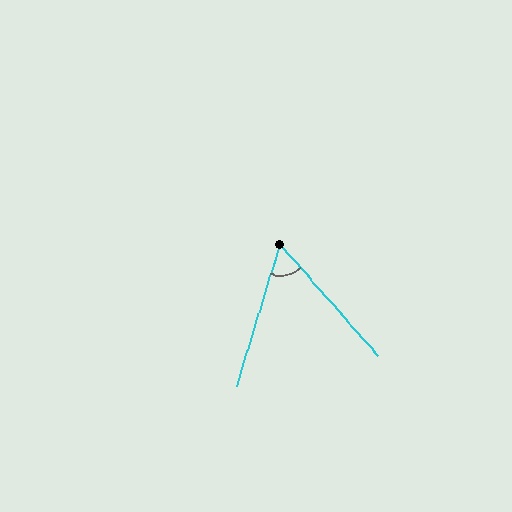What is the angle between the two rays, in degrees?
Approximately 59 degrees.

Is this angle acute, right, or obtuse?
It is acute.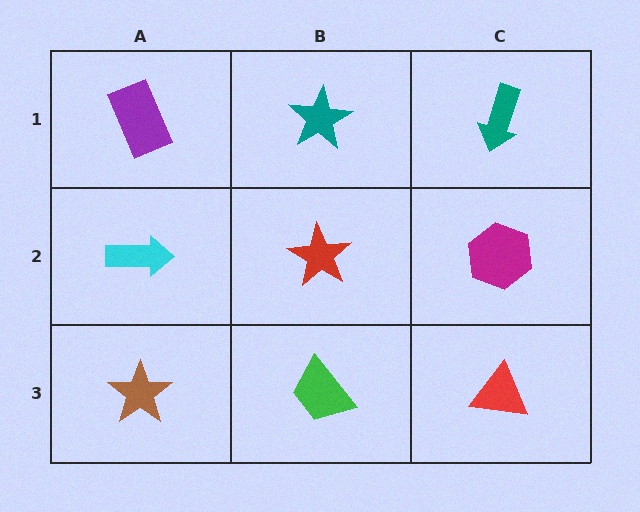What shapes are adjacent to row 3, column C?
A magenta hexagon (row 2, column C), a green trapezoid (row 3, column B).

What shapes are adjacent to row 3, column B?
A red star (row 2, column B), a brown star (row 3, column A), a red triangle (row 3, column C).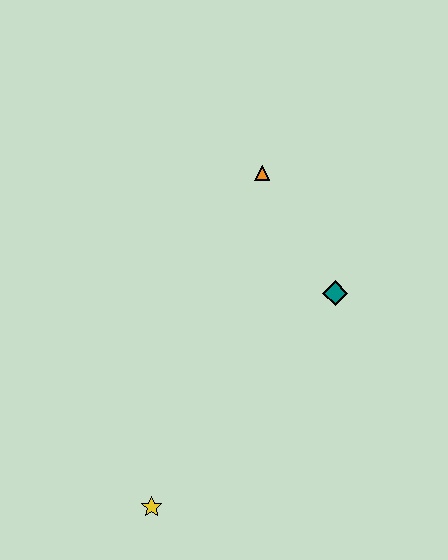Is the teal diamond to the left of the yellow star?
No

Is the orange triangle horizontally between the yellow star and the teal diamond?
Yes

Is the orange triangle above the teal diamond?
Yes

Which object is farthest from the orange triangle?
The yellow star is farthest from the orange triangle.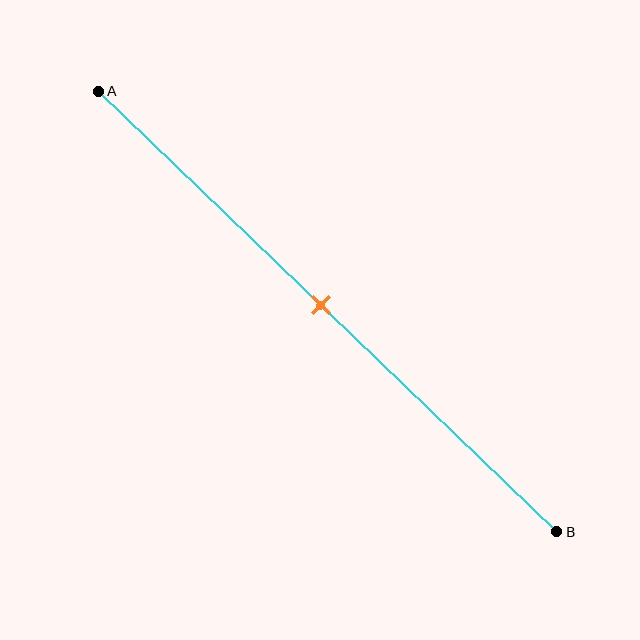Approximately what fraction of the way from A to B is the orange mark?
The orange mark is approximately 50% of the way from A to B.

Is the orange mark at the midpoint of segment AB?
Yes, the mark is approximately at the midpoint.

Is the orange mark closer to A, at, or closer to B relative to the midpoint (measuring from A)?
The orange mark is approximately at the midpoint of segment AB.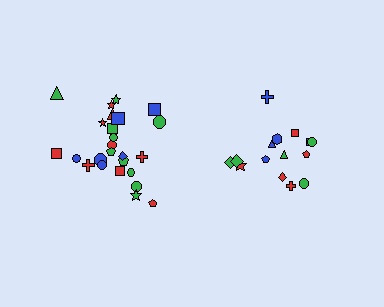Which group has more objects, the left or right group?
The left group.